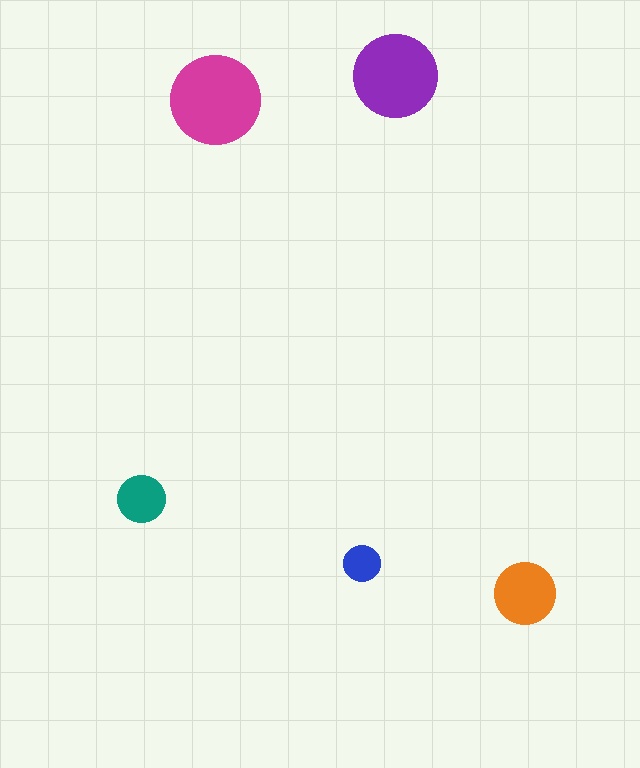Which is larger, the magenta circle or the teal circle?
The magenta one.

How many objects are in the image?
There are 5 objects in the image.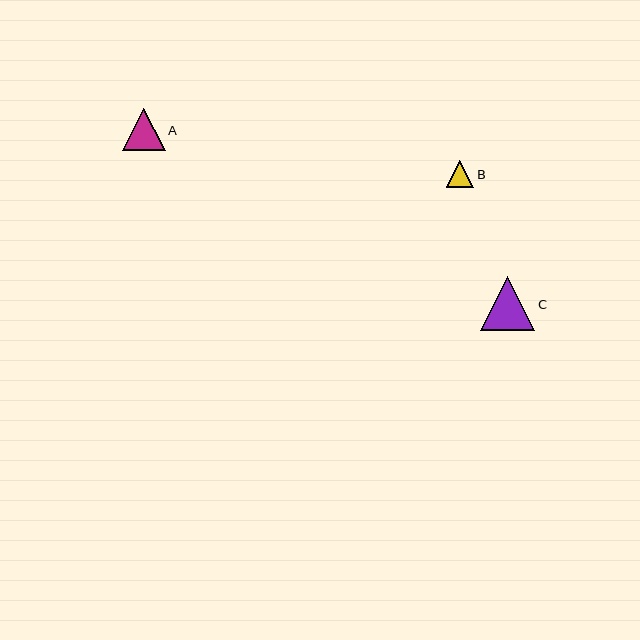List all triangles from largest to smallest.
From largest to smallest: C, A, B.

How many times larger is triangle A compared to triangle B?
Triangle A is approximately 1.5 times the size of triangle B.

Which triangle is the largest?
Triangle C is the largest with a size of approximately 54 pixels.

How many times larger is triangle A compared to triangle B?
Triangle A is approximately 1.5 times the size of triangle B.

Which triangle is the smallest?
Triangle B is the smallest with a size of approximately 28 pixels.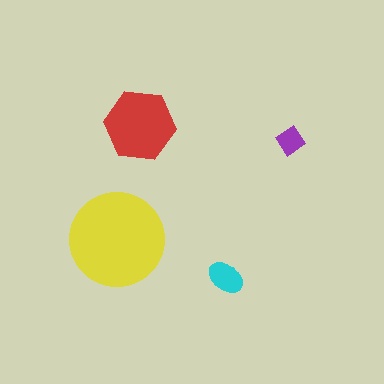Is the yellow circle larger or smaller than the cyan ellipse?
Larger.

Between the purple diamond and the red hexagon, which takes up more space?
The red hexagon.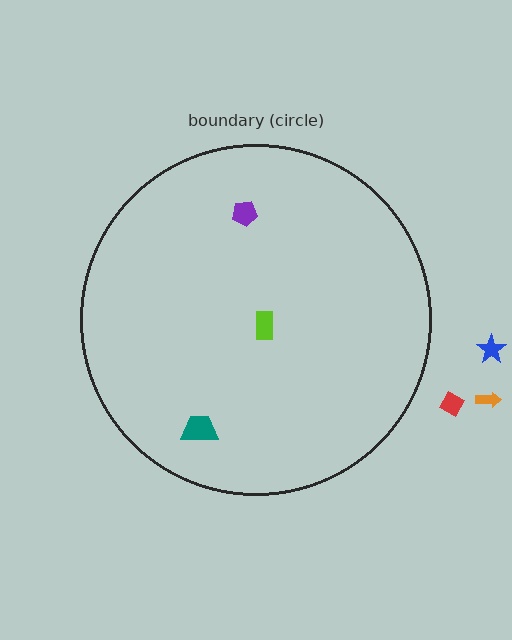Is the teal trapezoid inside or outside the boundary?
Inside.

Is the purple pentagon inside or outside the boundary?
Inside.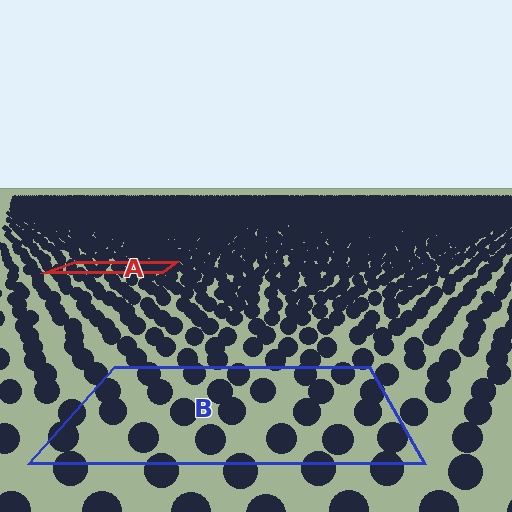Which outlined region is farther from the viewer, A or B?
Region A is farther from the viewer — the texture elements inside it appear smaller and more densely packed.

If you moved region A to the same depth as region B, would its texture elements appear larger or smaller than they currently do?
They would appear larger. At a closer depth, the same texture elements are projected at a bigger on-screen size.